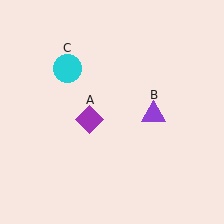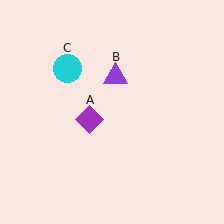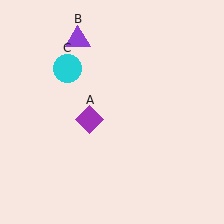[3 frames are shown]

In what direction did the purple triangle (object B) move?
The purple triangle (object B) moved up and to the left.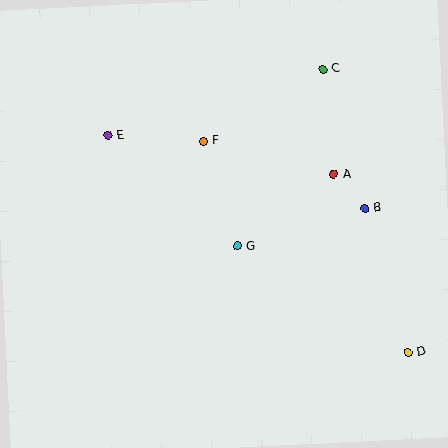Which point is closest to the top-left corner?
Point E is closest to the top-left corner.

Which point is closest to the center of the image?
Point G at (237, 246) is closest to the center.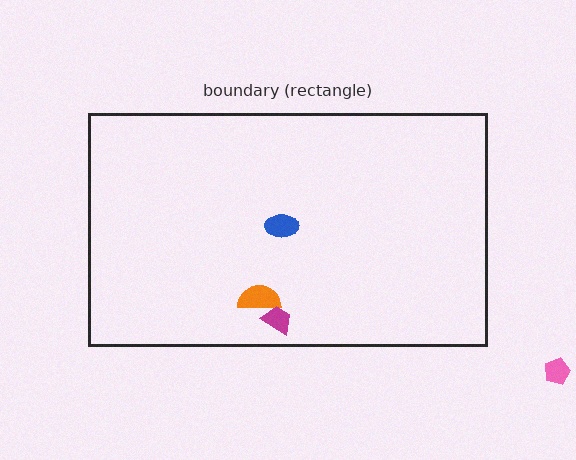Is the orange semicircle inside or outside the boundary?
Inside.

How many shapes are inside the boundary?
3 inside, 1 outside.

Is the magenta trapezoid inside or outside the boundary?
Inside.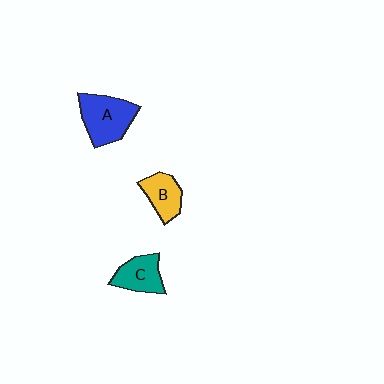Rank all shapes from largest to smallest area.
From largest to smallest: A (blue), C (teal), B (yellow).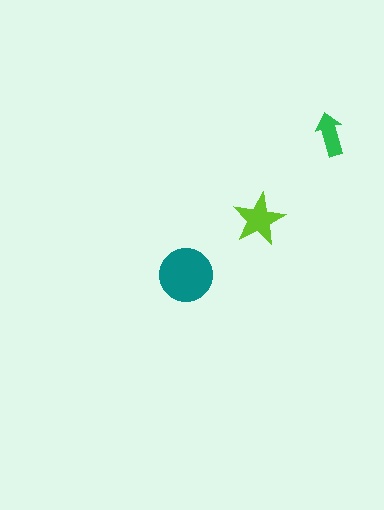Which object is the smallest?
The green arrow.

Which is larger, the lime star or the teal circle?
The teal circle.